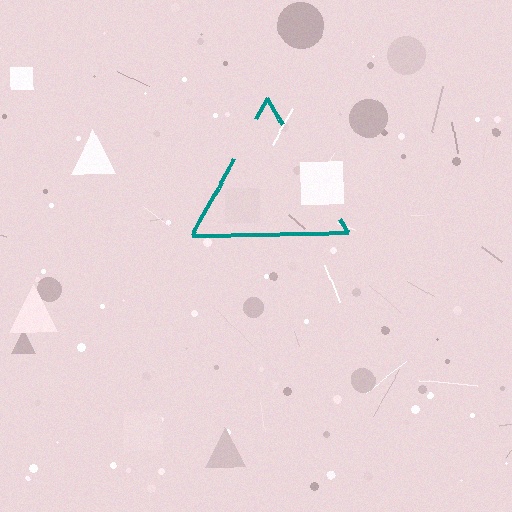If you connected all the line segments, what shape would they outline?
They would outline a triangle.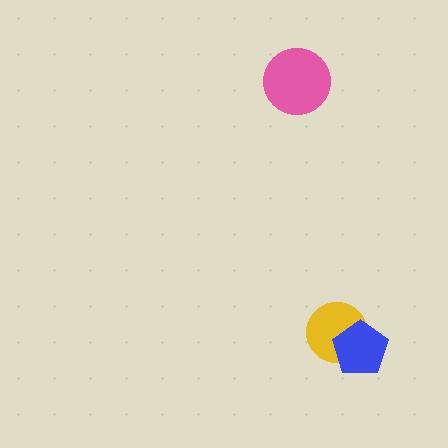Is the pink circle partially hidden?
No, no other shape covers it.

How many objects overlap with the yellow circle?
1 object overlaps with the yellow circle.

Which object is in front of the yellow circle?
The blue pentagon is in front of the yellow circle.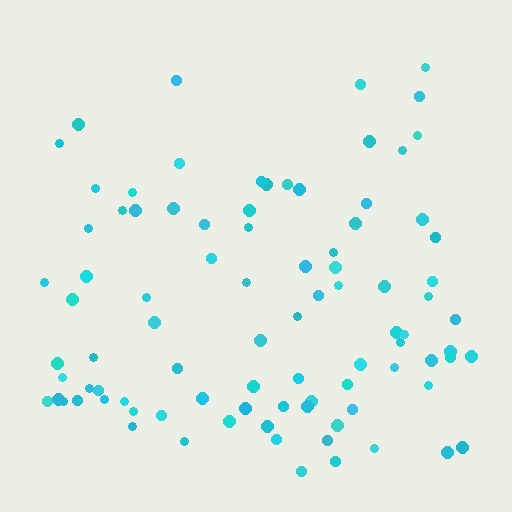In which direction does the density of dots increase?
From top to bottom, with the bottom side densest.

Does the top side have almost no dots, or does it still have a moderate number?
Still a moderate number, just noticeably fewer than the bottom.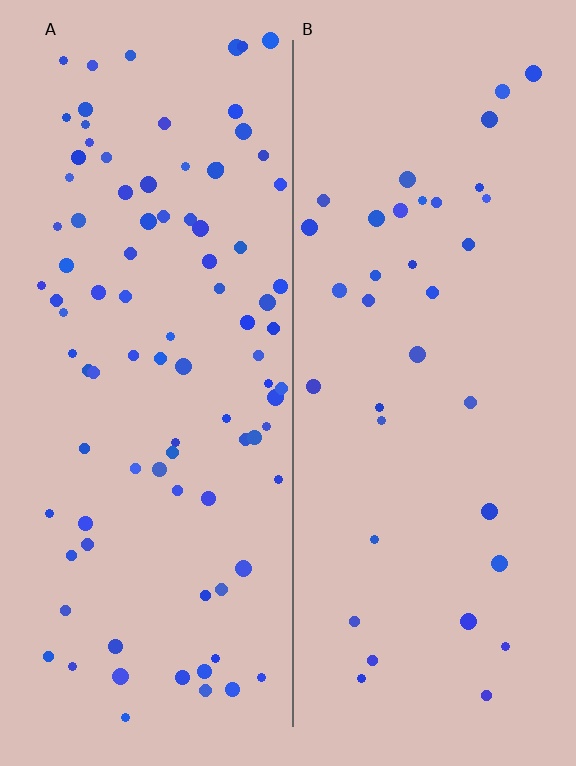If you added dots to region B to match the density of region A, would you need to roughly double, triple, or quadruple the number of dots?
Approximately triple.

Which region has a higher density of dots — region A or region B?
A (the left).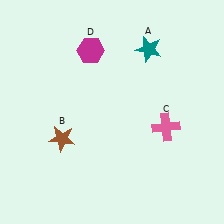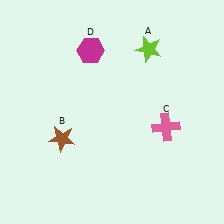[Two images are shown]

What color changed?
The star (A) changed from teal in Image 1 to lime in Image 2.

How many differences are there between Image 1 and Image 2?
There is 1 difference between the two images.